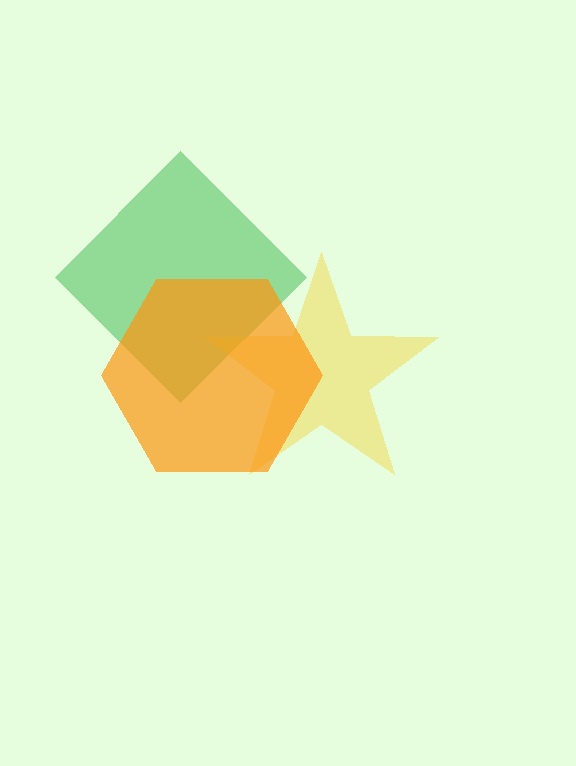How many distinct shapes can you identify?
There are 3 distinct shapes: a green diamond, a yellow star, an orange hexagon.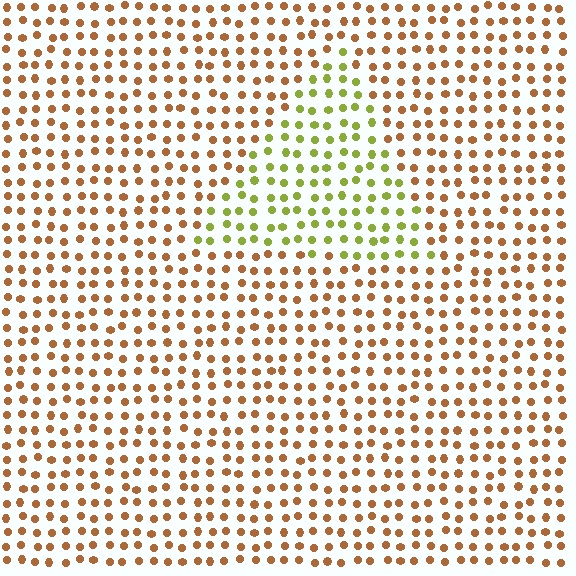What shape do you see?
I see a triangle.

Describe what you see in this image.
The image is filled with small brown elements in a uniform arrangement. A triangle-shaped region is visible where the elements are tinted to a slightly different hue, forming a subtle color boundary.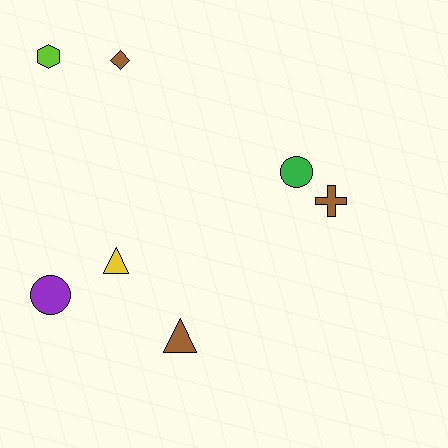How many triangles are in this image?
There are 2 triangles.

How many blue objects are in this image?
There are no blue objects.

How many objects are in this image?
There are 7 objects.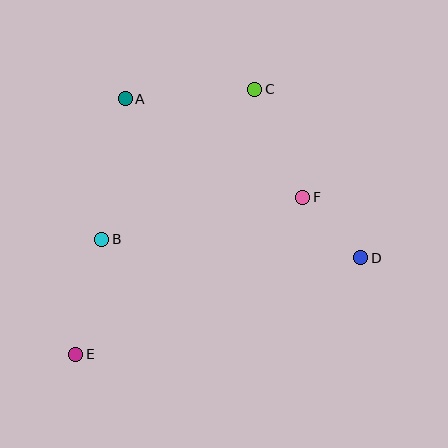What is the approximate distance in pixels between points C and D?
The distance between C and D is approximately 199 pixels.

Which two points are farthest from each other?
Points C and E are farthest from each other.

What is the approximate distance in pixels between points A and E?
The distance between A and E is approximately 261 pixels.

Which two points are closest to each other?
Points D and F are closest to each other.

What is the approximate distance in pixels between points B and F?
The distance between B and F is approximately 205 pixels.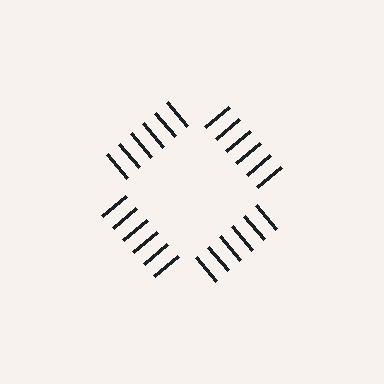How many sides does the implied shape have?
4 sides — the line-ends trace a square.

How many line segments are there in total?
24 — 6 along each of the 4 edges.